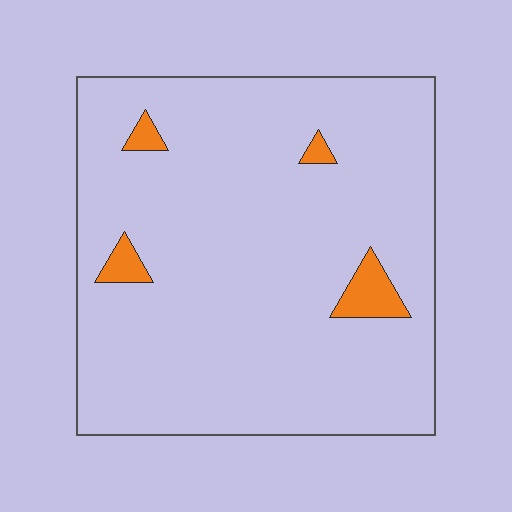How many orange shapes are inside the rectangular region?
4.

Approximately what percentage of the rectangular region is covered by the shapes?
Approximately 5%.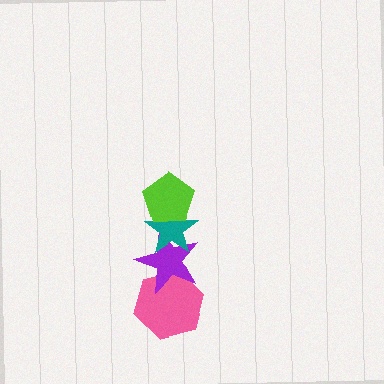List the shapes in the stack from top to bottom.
From top to bottom: the lime pentagon, the teal star, the purple star, the pink hexagon.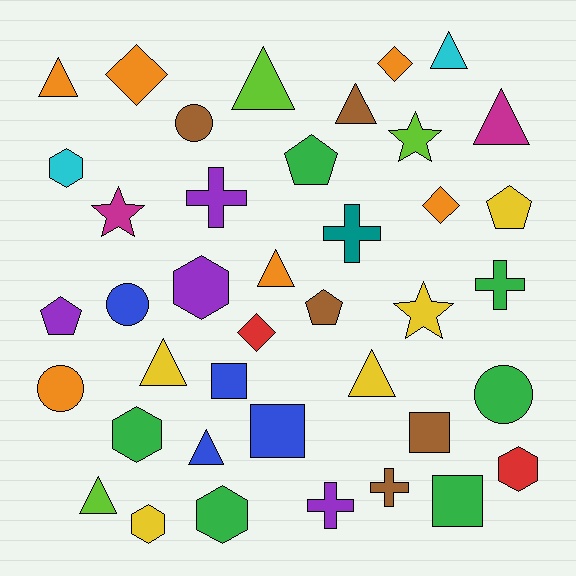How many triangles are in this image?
There are 10 triangles.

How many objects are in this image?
There are 40 objects.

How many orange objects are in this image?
There are 6 orange objects.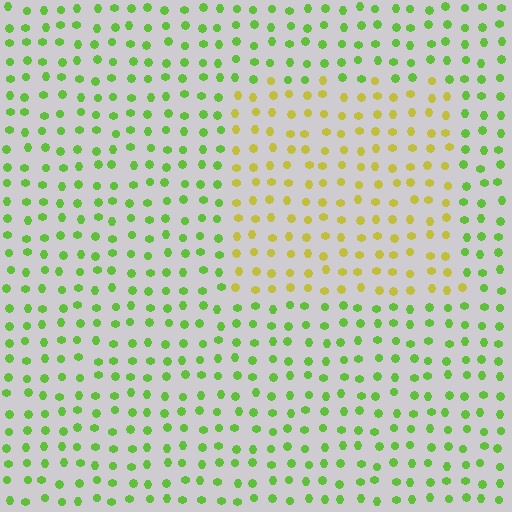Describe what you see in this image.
The image is filled with small lime elements in a uniform arrangement. A rectangle-shaped region is visible where the elements are tinted to a slightly different hue, forming a subtle color boundary.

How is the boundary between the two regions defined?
The boundary is defined purely by a slight shift in hue (about 44 degrees). Spacing, size, and orientation are identical on both sides.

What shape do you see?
I see a rectangle.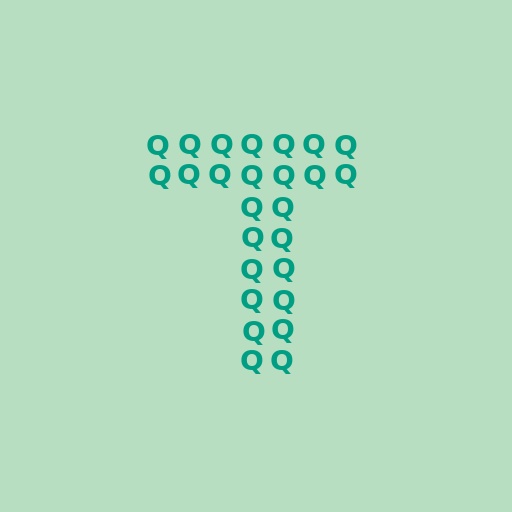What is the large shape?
The large shape is the letter T.